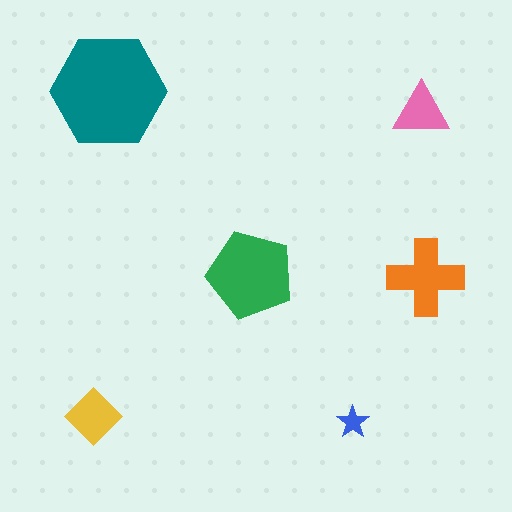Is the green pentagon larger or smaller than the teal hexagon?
Smaller.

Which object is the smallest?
The blue star.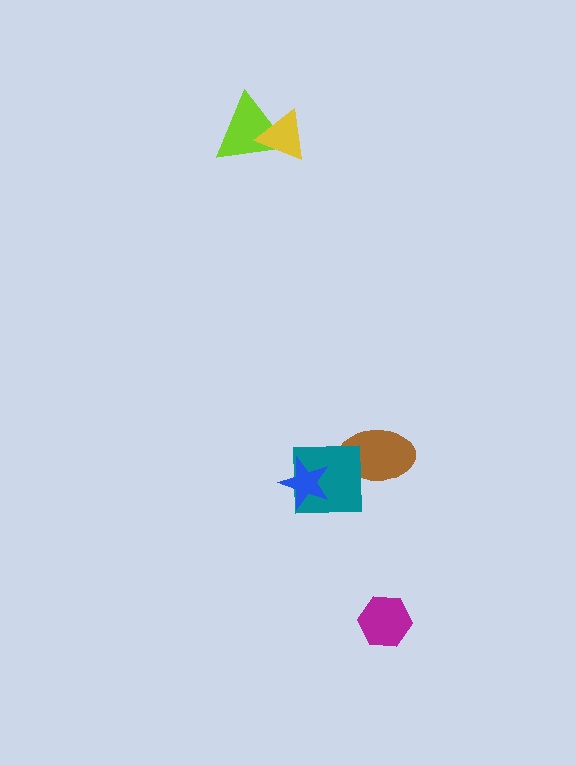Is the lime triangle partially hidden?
Yes, it is partially covered by another shape.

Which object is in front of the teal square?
The blue star is in front of the teal square.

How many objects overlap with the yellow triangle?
1 object overlaps with the yellow triangle.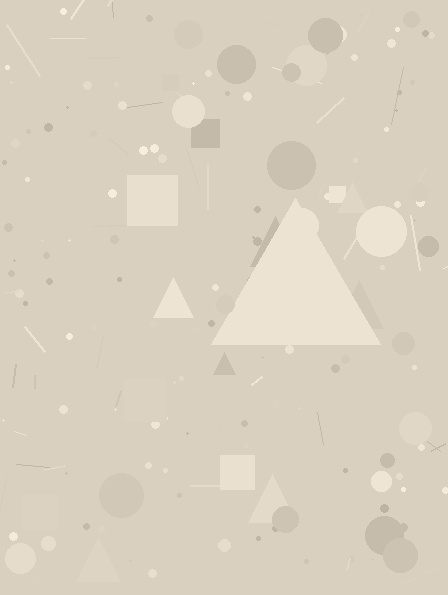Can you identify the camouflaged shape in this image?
The camouflaged shape is a triangle.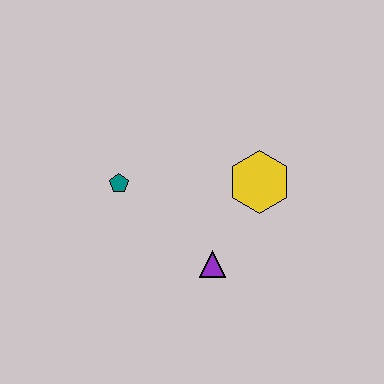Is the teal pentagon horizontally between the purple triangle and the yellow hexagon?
No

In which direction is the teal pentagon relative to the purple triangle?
The teal pentagon is to the left of the purple triangle.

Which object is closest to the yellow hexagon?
The purple triangle is closest to the yellow hexagon.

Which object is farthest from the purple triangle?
The teal pentagon is farthest from the purple triangle.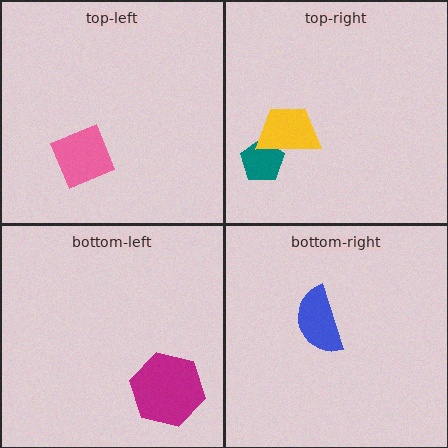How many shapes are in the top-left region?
1.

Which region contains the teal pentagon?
The top-right region.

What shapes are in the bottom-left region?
The magenta hexagon.